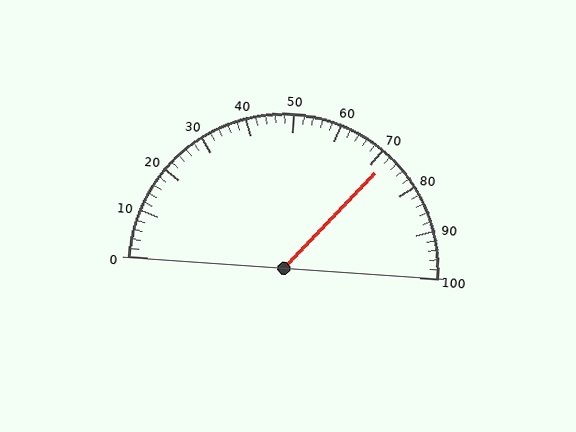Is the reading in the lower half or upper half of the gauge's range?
The reading is in the upper half of the range (0 to 100).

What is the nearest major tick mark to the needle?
The nearest major tick mark is 70.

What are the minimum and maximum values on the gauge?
The gauge ranges from 0 to 100.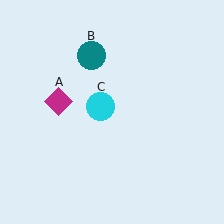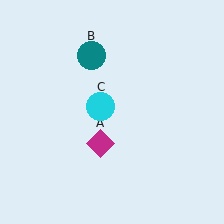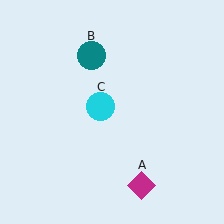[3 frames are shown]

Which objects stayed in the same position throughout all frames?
Teal circle (object B) and cyan circle (object C) remained stationary.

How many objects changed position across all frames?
1 object changed position: magenta diamond (object A).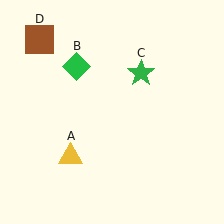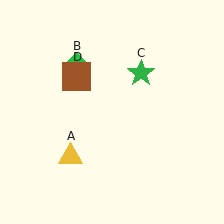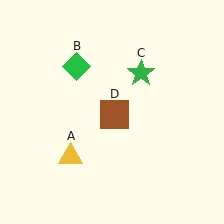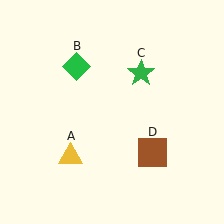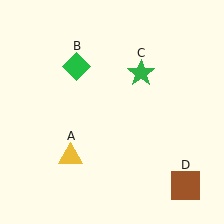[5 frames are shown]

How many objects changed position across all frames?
1 object changed position: brown square (object D).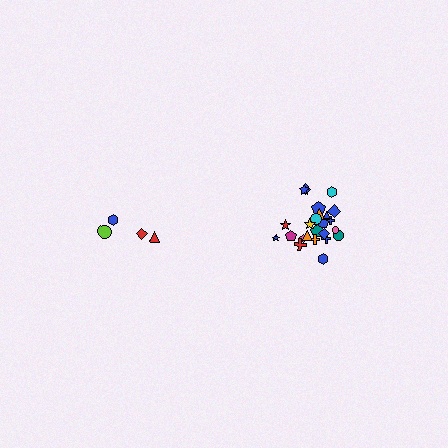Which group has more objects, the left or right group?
The right group.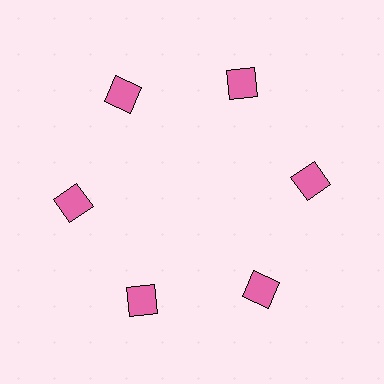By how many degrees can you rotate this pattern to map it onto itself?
The pattern maps onto itself every 60 degrees of rotation.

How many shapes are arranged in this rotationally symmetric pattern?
There are 6 shapes, arranged in 6 groups of 1.